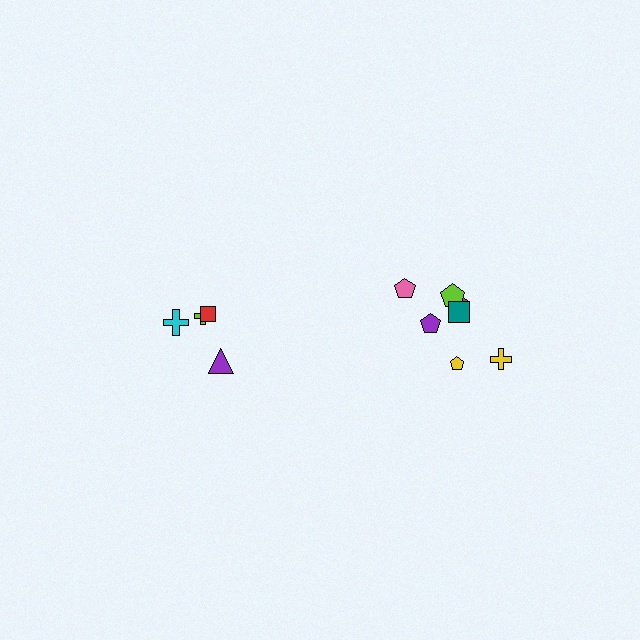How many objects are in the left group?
There are 4 objects.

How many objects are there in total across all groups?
There are 11 objects.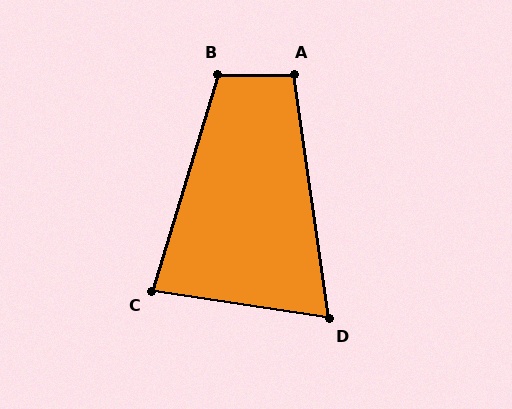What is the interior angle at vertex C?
Approximately 82 degrees (acute).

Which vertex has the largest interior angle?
B, at approximately 107 degrees.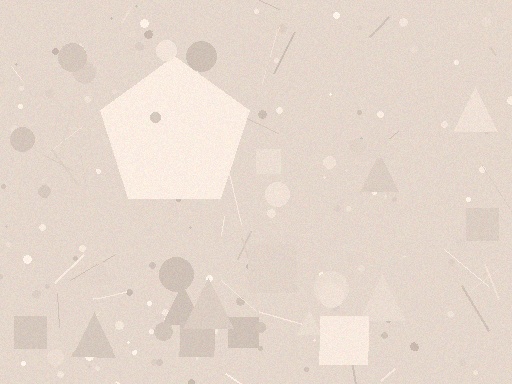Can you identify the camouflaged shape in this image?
The camouflaged shape is a pentagon.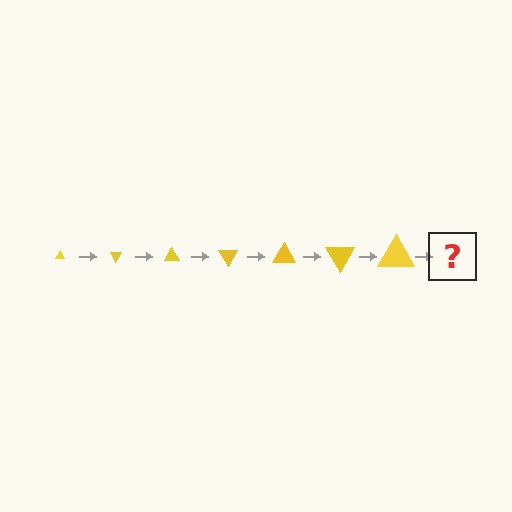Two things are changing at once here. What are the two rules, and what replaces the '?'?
The two rules are that the triangle grows larger each step and it rotates 60 degrees each step. The '?' should be a triangle, larger than the previous one and rotated 420 degrees from the start.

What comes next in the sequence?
The next element should be a triangle, larger than the previous one and rotated 420 degrees from the start.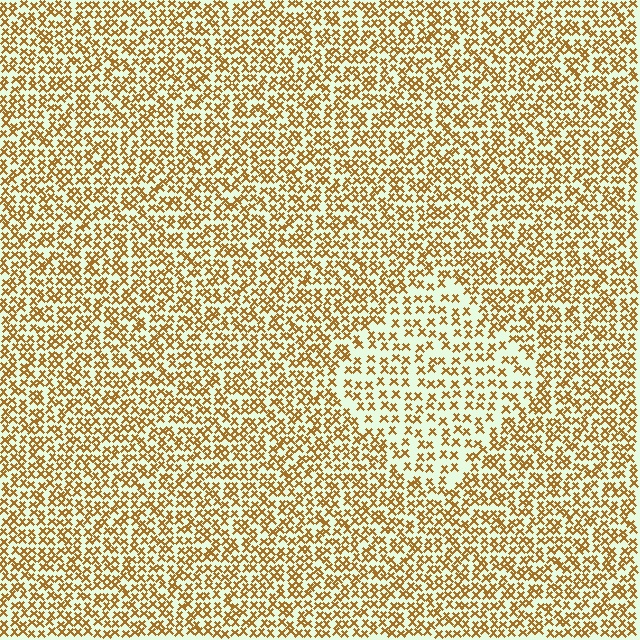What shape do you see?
I see a diamond.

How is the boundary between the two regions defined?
The boundary is defined by a change in element density (approximately 1.7x ratio). All elements are the same color, size, and shape.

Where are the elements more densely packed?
The elements are more densely packed outside the diamond boundary.